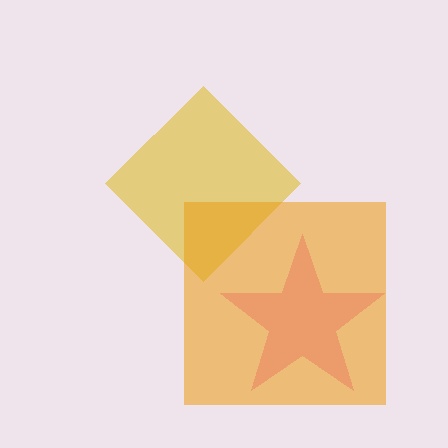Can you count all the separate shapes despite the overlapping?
Yes, there are 3 separate shapes.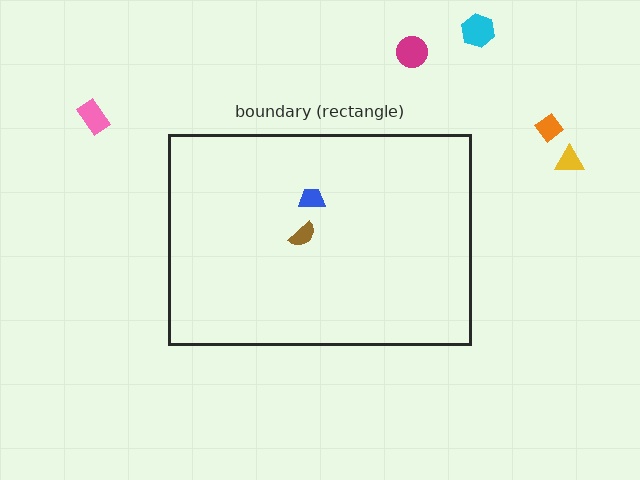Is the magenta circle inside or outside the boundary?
Outside.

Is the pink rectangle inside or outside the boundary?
Outside.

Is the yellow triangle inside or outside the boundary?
Outside.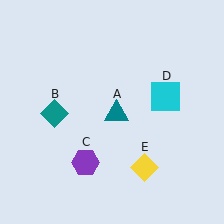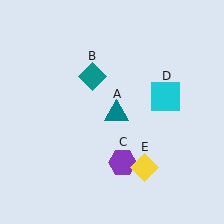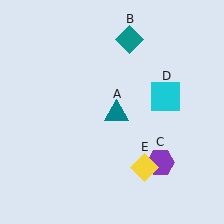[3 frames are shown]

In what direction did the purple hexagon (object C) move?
The purple hexagon (object C) moved right.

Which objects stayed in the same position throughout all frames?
Teal triangle (object A) and cyan square (object D) and yellow diamond (object E) remained stationary.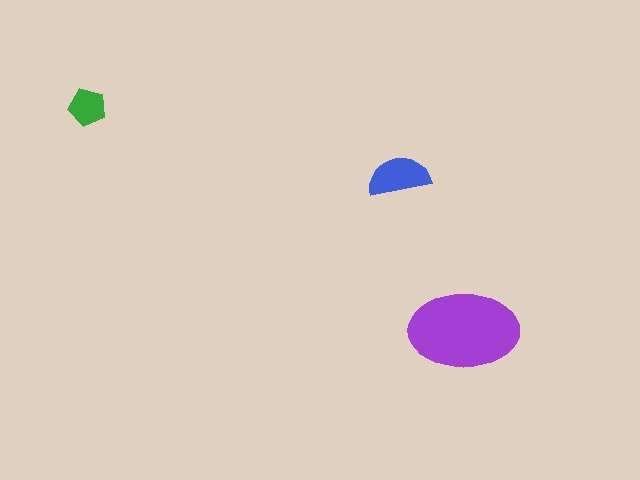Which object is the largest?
The purple ellipse.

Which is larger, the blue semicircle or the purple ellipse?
The purple ellipse.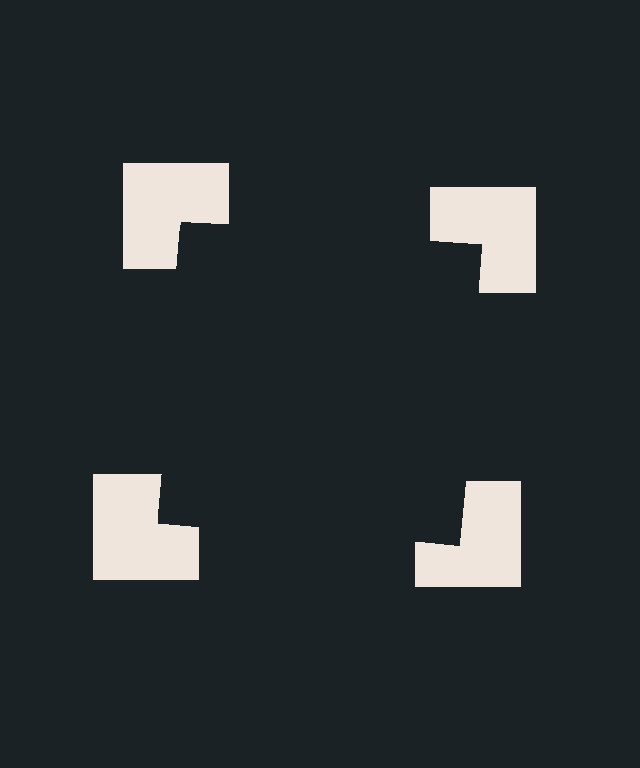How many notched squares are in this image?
There are 4 — one at each vertex of the illusory square.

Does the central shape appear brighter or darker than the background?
It typically appears slightly darker than the background, even though no actual brightness change is drawn.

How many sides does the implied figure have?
4 sides.